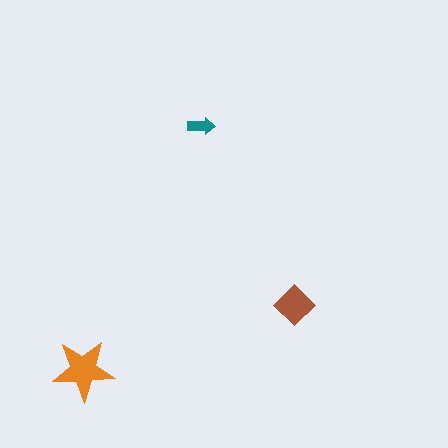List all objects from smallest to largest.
The teal arrow, the brown diamond, the orange star.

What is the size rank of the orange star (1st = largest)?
1st.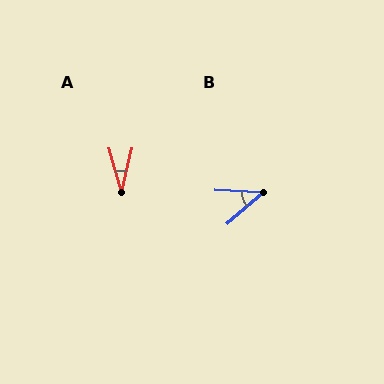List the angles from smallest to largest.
A (29°), B (44°).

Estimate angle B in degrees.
Approximately 44 degrees.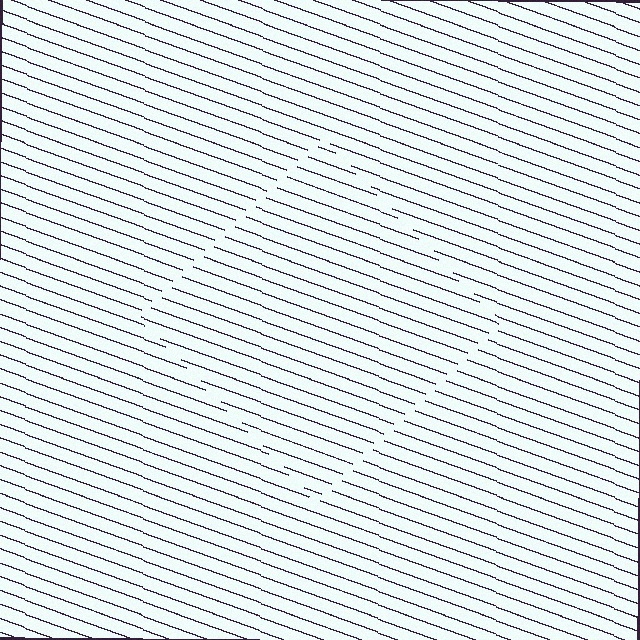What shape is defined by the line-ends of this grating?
An illusory square. The interior of the shape contains the same grating, shifted by half a period — the contour is defined by the phase discontinuity where line-ends from the inner and outer gratings abut.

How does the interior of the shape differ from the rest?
The interior of the shape contains the same grating, shifted by half a period — the contour is defined by the phase discontinuity where line-ends from the inner and outer gratings abut.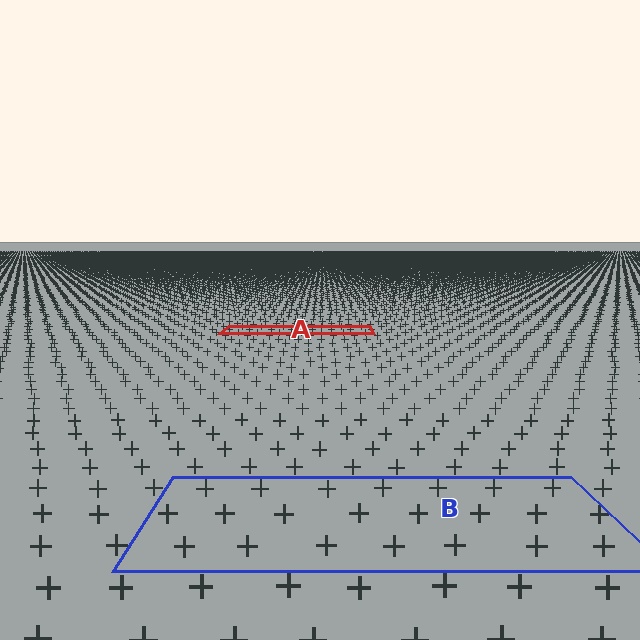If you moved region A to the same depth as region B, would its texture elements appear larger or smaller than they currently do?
They would appear larger. At a closer depth, the same texture elements are projected at a bigger on-screen size.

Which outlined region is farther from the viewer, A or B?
Region A is farther from the viewer — the texture elements inside it appear smaller and more densely packed.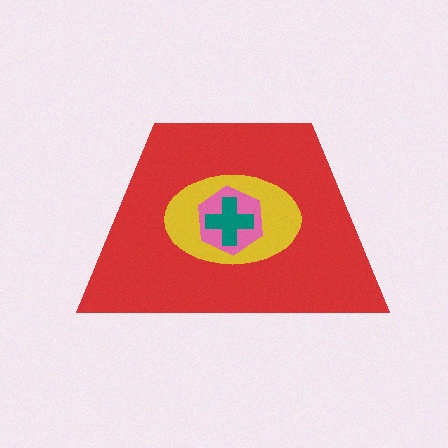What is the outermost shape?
The red trapezoid.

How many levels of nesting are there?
4.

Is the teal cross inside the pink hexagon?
Yes.